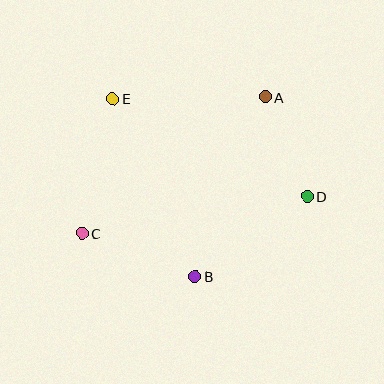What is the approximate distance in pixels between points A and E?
The distance between A and E is approximately 153 pixels.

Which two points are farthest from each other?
Points A and C are farthest from each other.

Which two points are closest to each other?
Points A and D are closest to each other.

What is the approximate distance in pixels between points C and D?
The distance between C and D is approximately 229 pixels.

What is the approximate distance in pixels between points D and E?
The distance between D and E is approximately 218 pixels.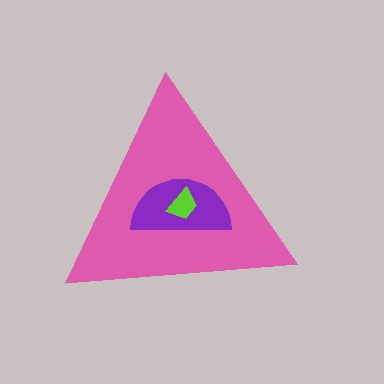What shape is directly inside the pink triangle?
The purple semicircle.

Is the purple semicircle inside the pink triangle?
Yes.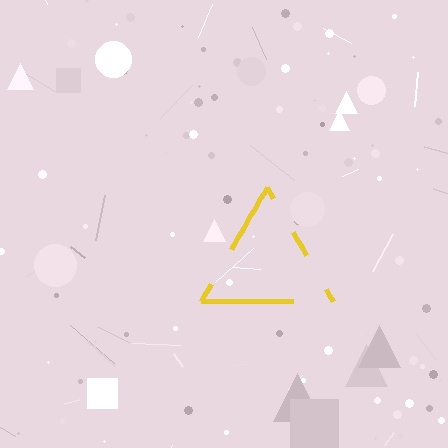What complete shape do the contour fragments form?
The contour fragments form a triangle.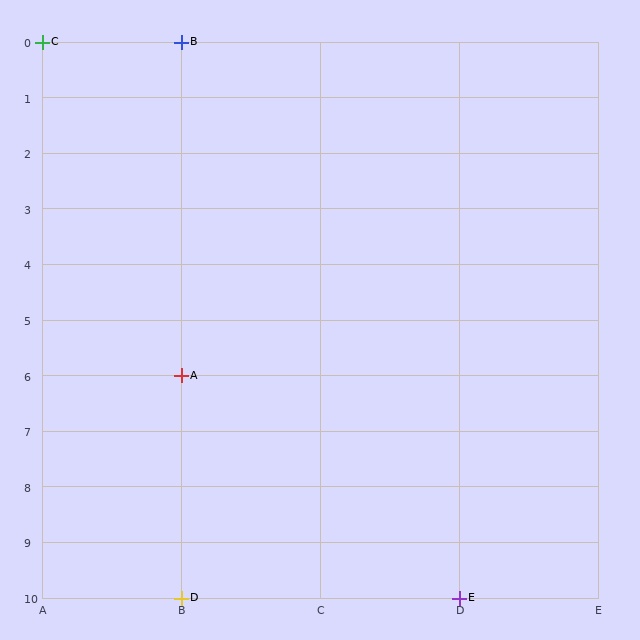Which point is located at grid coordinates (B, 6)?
Point A is at (B, 6).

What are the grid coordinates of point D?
Point D is at grid coordinates (B, 10).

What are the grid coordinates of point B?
Point B is at grid coordinates (B, 0).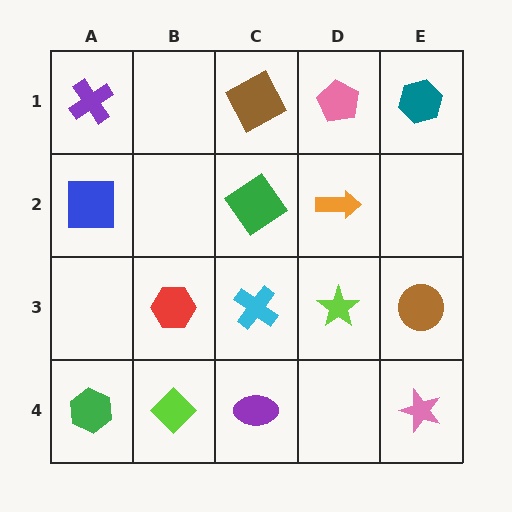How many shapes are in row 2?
3 shapes.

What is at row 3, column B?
A red hexagon.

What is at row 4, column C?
A purple ellipse.